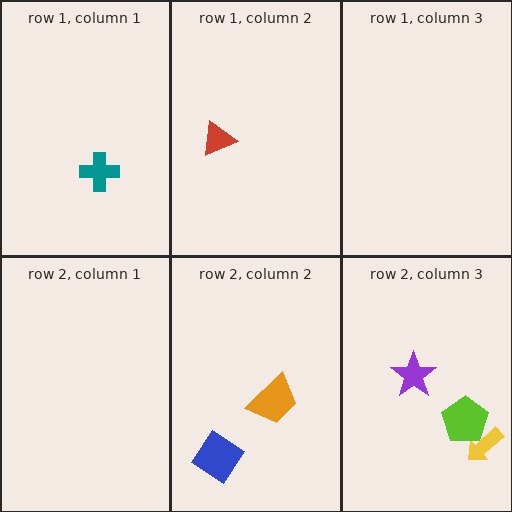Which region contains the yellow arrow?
The row 2, column 3 region.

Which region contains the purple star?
The row 2, column 3 region.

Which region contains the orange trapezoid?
The row 2, column 2 region.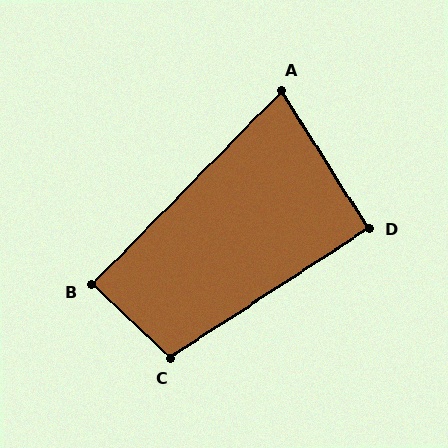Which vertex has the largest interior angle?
C, at approximately 103 degrees.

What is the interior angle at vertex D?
Approximately 91 degrees (approximately right).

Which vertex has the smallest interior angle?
A, at approximately 77 degrees.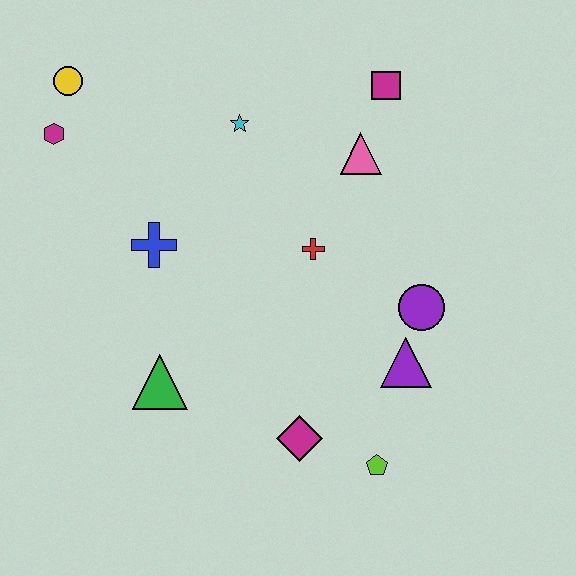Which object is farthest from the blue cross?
The lime pentagon is farthest from the blue cross.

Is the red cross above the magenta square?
No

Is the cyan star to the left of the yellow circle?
No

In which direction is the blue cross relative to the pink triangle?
The blue cross is to the left of the pink triangle.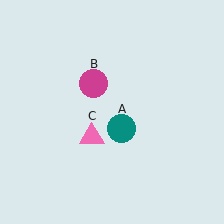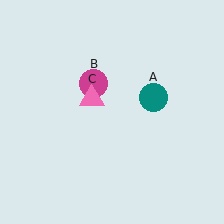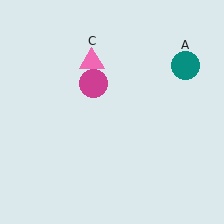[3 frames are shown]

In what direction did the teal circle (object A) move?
The teal circle (object A) moved up and to the right.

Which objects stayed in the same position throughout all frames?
Magenta circle (object B) remained stationary.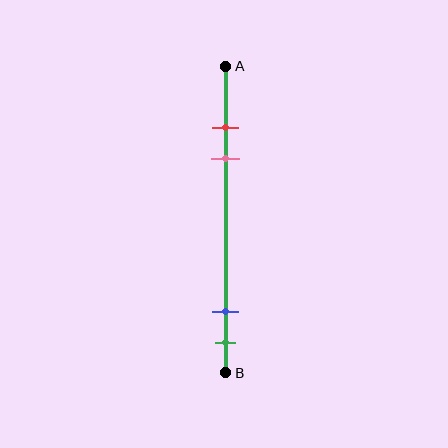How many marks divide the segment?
There are 4 marks dividing the segment.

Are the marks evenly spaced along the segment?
No, the marks are not evenly spaced.